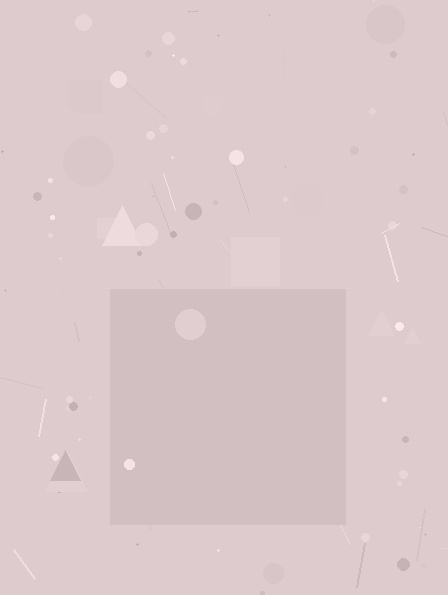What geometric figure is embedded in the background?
A square is embedded in the background.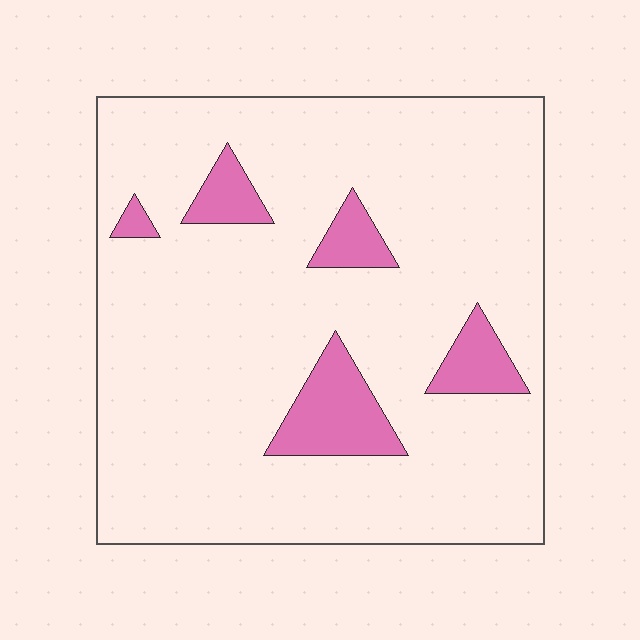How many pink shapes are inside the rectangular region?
5.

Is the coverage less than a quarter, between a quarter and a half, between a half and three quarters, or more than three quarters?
Less than a quarter.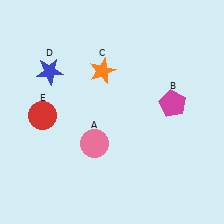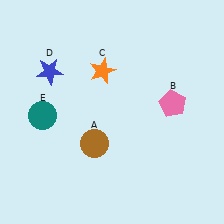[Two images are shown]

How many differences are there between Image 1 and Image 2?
There are 3 differences between the two images.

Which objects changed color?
A changed from pink to brown. B changed from magenta to pink. E changed from red to teal.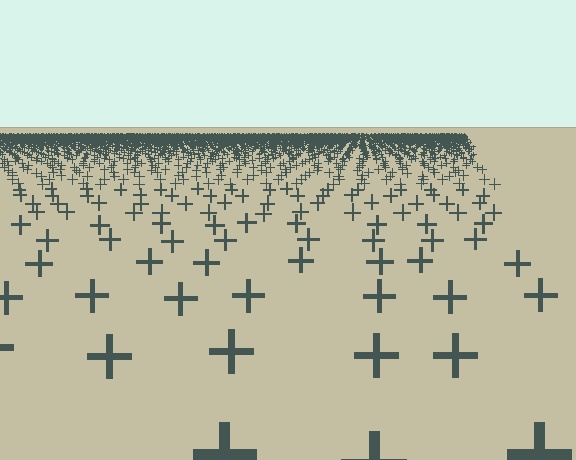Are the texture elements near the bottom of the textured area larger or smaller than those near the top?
Larger. Near the bottom, elements are closer to the viewer and appear at a bigger on-screen size.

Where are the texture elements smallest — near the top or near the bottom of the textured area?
Near the top.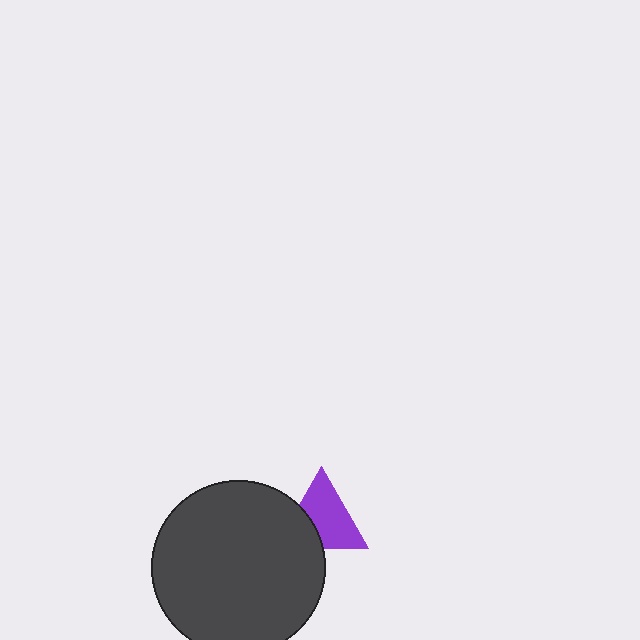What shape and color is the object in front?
The object in front is a dark gray circle.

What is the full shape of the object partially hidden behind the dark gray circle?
The partially hidden object is a purple triangle.